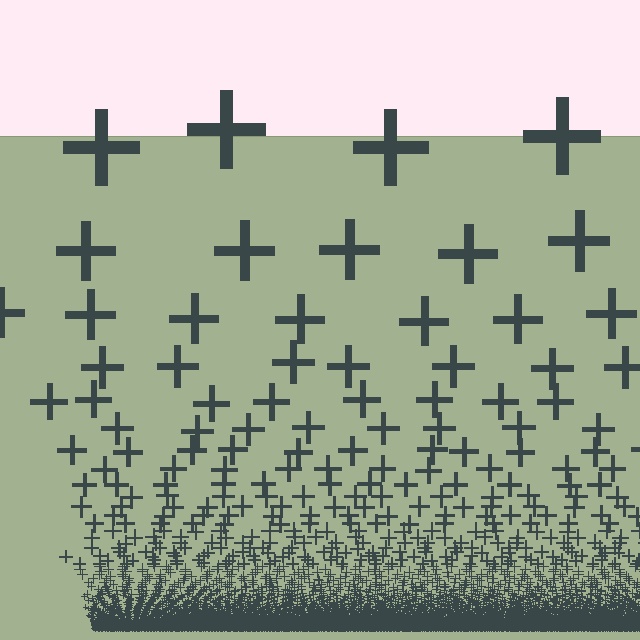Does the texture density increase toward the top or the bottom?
Density increases toward the bottom.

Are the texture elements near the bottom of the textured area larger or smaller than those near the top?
Smaller. The gradient is inverted — elements near the bottom are smaller and denser.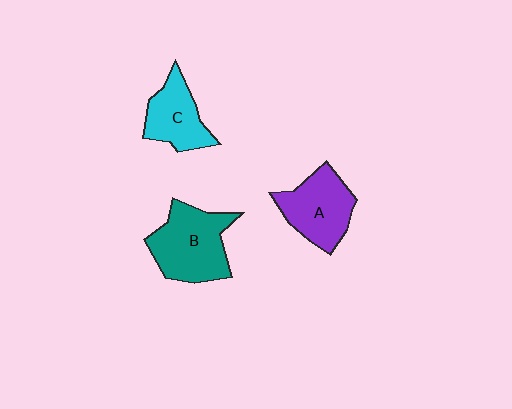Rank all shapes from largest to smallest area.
From largest to smallest: B (teal), A (purple), C (cyan).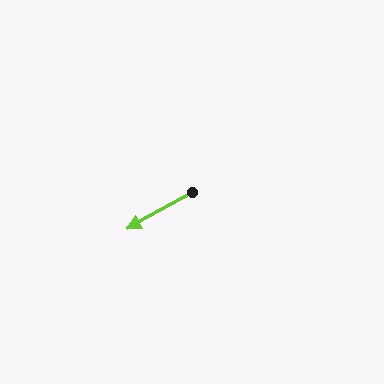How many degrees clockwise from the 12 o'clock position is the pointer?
Approximately 241 degrees.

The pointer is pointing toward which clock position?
Roughly 8 o'clock.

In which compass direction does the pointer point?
Southwest.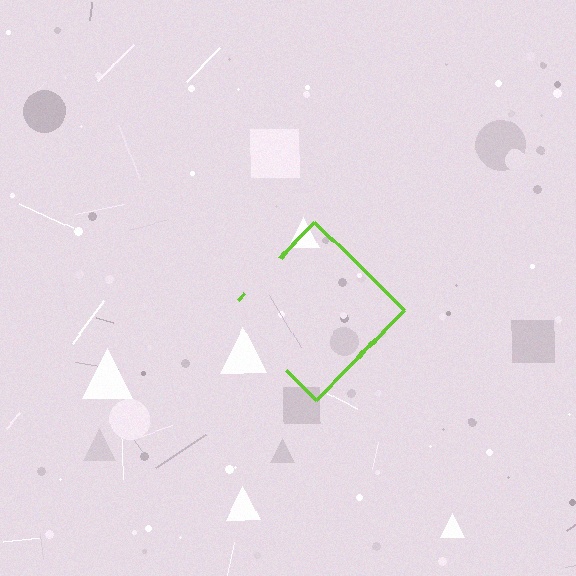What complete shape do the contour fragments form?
The contour fragments form a diamond.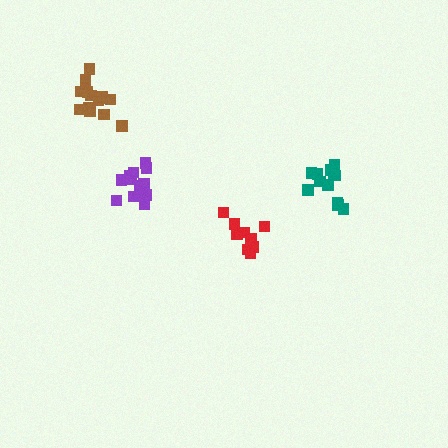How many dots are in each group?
Group 1: 10 dots, Group 2: 14 dots, Group 3: 13 dots, Group 4: 13 dots (50 total).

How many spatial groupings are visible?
There are 4 spatial groupings.